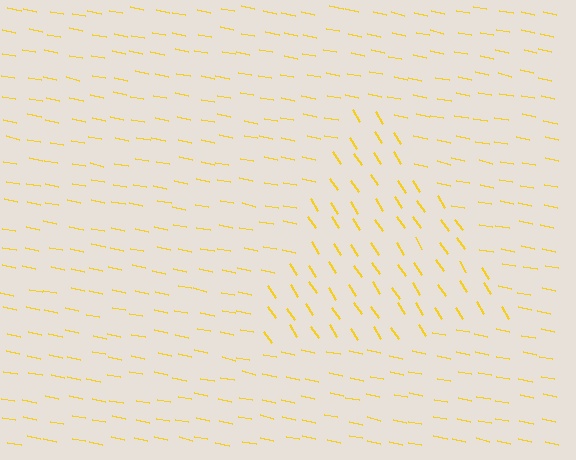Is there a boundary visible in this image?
Yes, there is a texture boundary formed by a change in line orientation.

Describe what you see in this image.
The image is filled with small yellow line segments. A triangle region in the image has lines oriented differently from the surrounding lines, creating a visible texture boundary.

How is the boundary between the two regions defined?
The boundary is defined purely by a change in line orientation (approximately 45 degrees difference). All lines are the same color and thickness.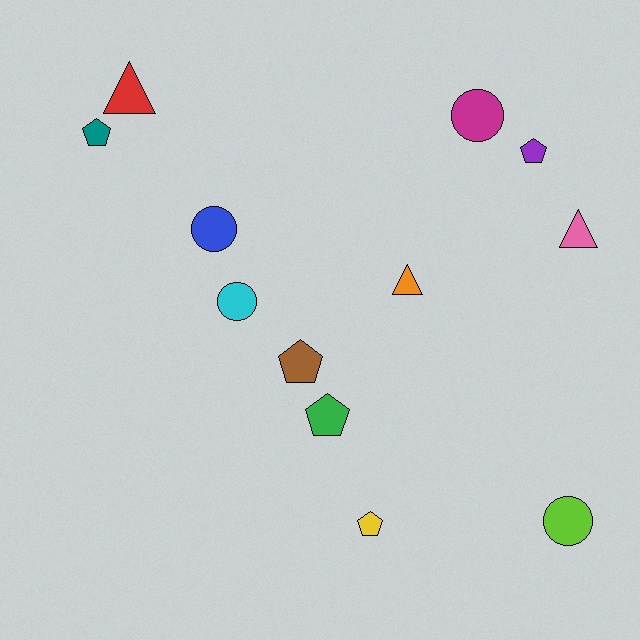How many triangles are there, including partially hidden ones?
There are 3 triangles.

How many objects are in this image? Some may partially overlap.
There are 12 objects.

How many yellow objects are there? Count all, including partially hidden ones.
There is 1 yellow object.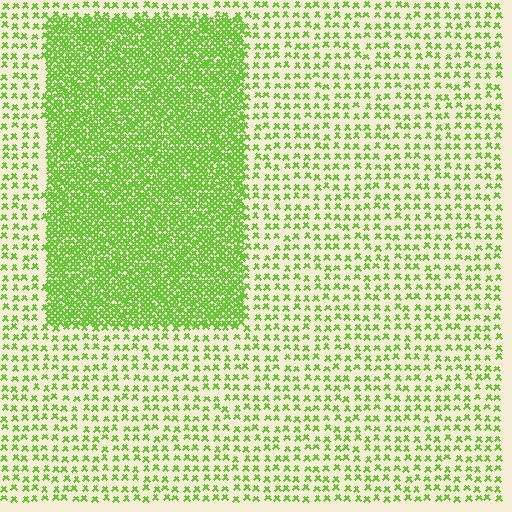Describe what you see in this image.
The image contains small lime elements arranged at two different densities. A rectangle-shaped region is visible where the elements are more densely packed than the surrounding area.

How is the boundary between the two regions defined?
The boundary is defined by a change in element density (approximately 3.0x ratio). All elements are the same color, size, and shape.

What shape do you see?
I see a rectangle.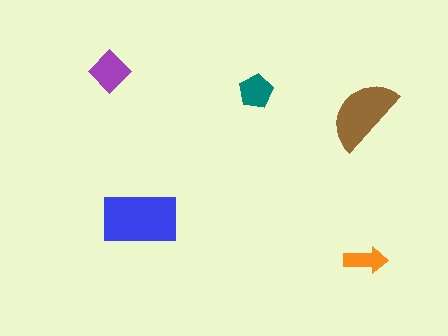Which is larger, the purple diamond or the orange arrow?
The purple diamond.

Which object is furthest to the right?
The orange arrow is rightmost.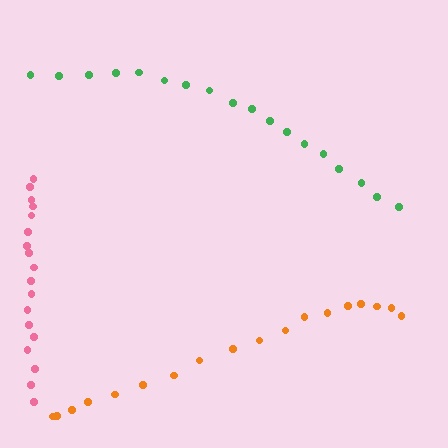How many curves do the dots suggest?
There are 3 distinct paths.